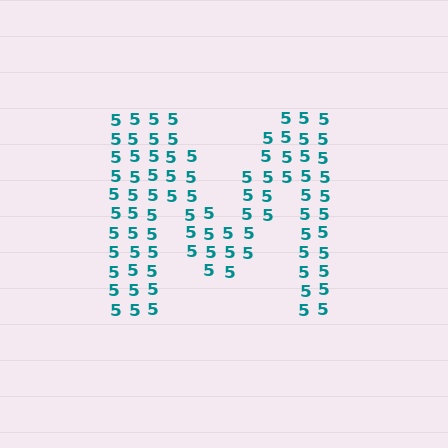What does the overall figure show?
The overall figure shows the letter M.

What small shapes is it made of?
It is made of small digit 5's.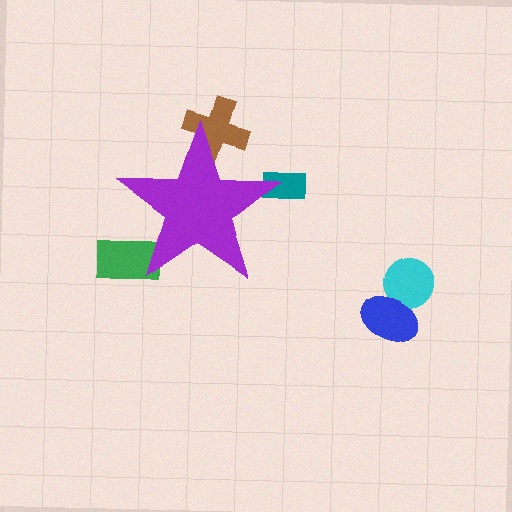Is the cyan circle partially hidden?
No, the cyan circle is fully visible.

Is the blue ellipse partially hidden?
No, the blue ellipse is fully visible.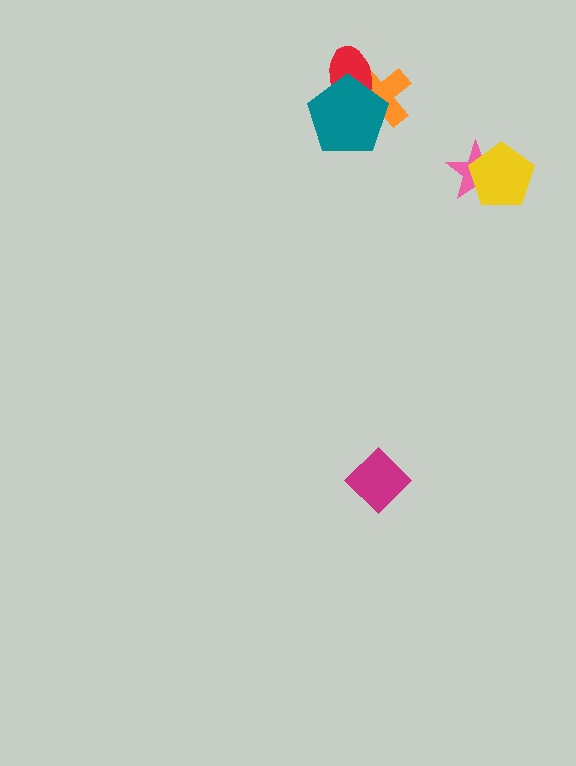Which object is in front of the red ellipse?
The teal pentagon is in front of the red ellipse.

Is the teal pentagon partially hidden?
No, no other shape covers it.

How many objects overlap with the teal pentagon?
2 objects overlap with the teal pentagon.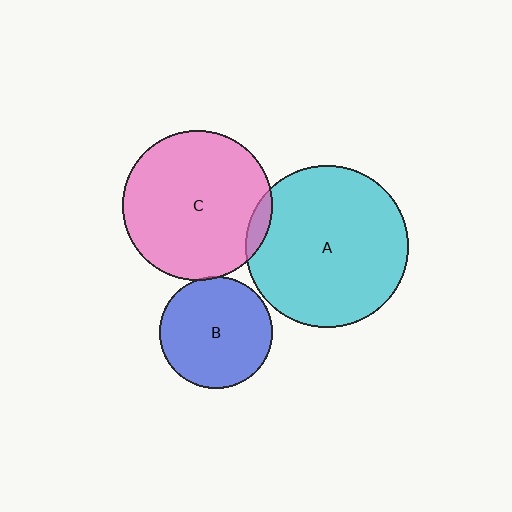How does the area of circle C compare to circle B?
Approximately 1.8 times.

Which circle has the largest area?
Circle A (cyan).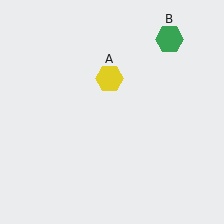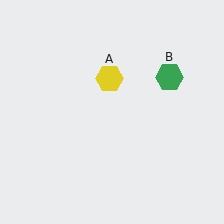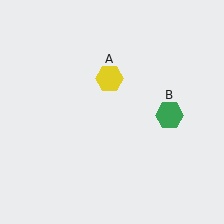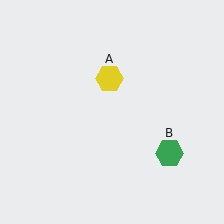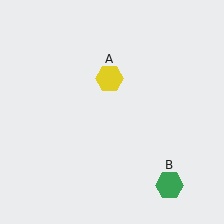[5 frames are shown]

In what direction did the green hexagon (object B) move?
The green hexagon (object B) moved down.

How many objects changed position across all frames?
1 object changed position: green hexagon (object B).